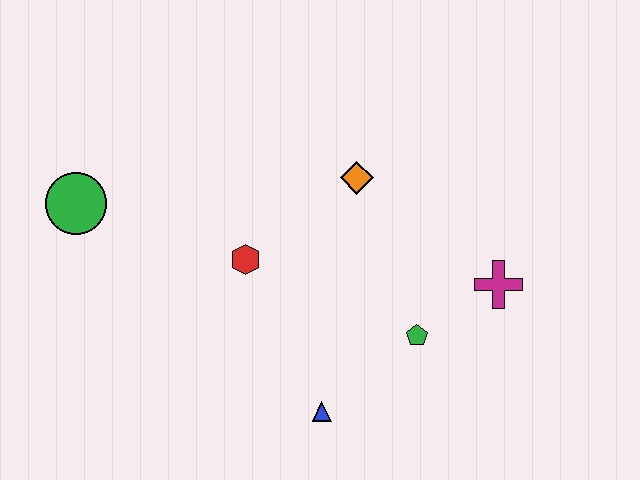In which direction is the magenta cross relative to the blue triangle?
The magenta cross is to the right of the blue triangle.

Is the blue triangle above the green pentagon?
No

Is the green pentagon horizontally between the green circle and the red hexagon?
No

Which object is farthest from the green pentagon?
The green circle is farthest from the green pentagon.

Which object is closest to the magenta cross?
The green pentagon is closest to the magenta cross.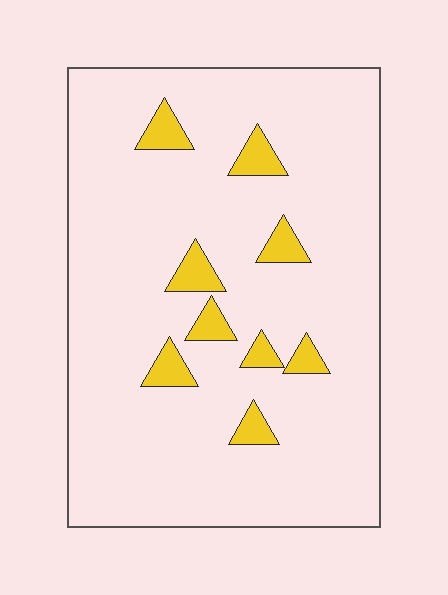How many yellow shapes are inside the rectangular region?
9.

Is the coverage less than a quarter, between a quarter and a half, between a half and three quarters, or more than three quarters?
Less than a quarter.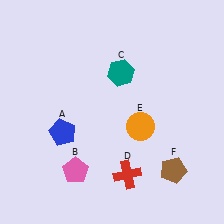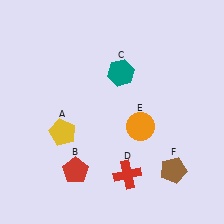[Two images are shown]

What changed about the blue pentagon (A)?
In Image 1, A is blue. In Image 2, it changed to yellow.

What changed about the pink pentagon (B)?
In Image 1, B is pink. In Image 2, it changed to red.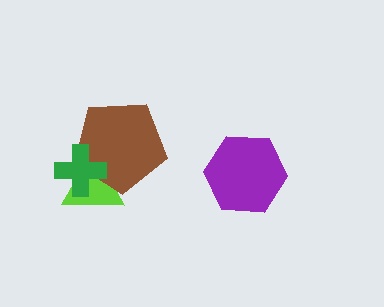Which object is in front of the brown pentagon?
The green cross is in front of the brown pentagon.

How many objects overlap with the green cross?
2 objects overlap with the green cross.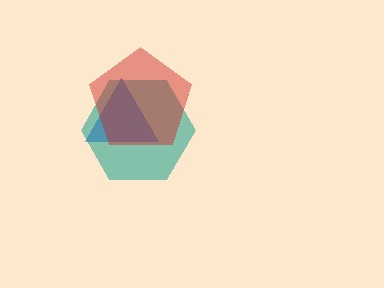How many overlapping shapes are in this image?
There are 3 overlapping shapes in the image.